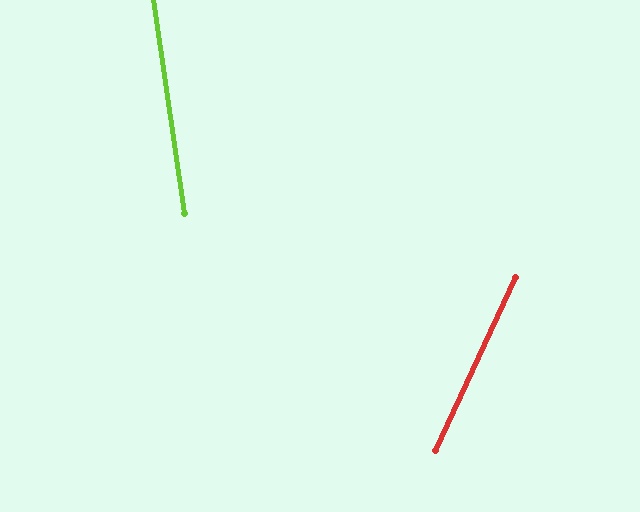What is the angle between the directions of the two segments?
Approximately 33 degrees.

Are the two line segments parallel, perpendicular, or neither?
Neither parallel nor perpendicular — they differ by about 33°.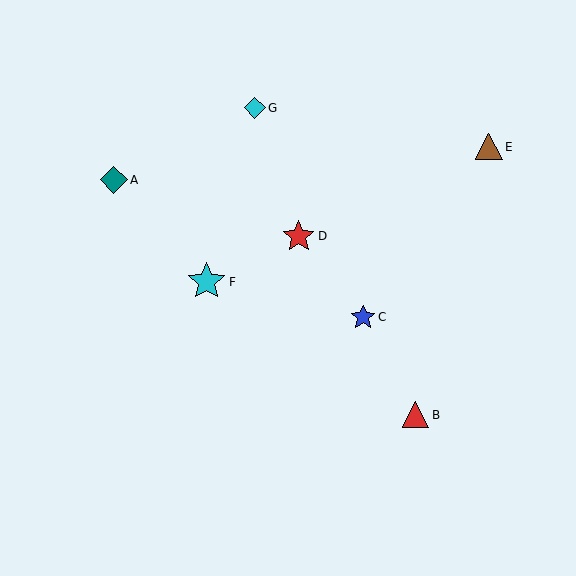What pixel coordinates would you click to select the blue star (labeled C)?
Click at (363, 317) to select the blue star C.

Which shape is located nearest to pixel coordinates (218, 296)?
The cyan star (labeled F) at (206, 282) is nearest to that location.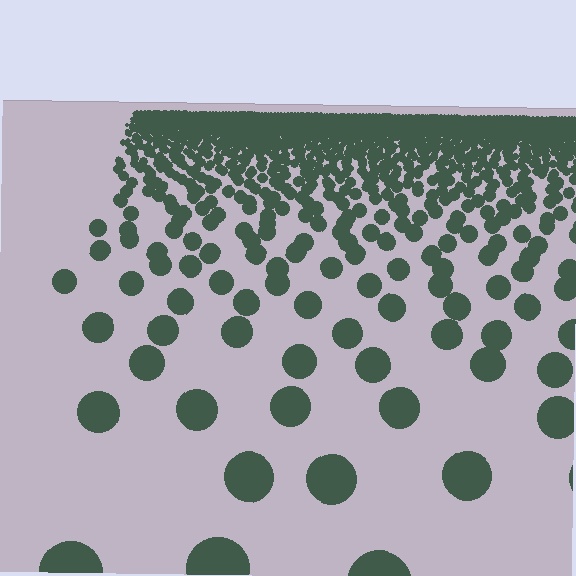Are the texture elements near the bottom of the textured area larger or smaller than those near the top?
Larger. Near the bottom, elements are closer to the viewer and appear at a bigger on-screen size.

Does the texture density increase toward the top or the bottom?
Density increases toward the top.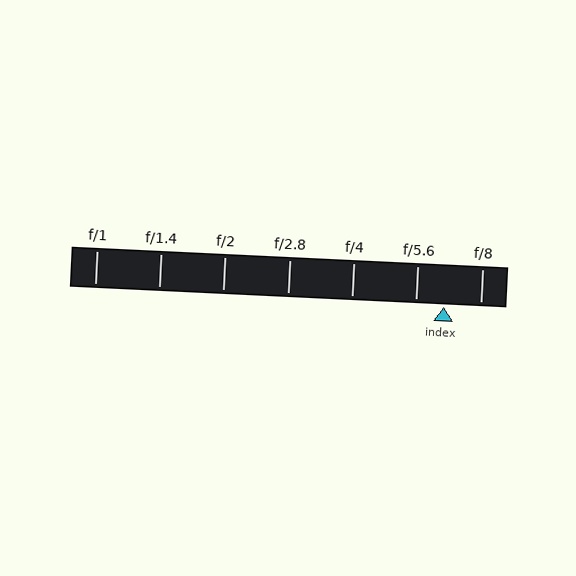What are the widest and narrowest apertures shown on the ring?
The widest aperture shown is f/1 and the narrowest is f/8.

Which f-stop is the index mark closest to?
The index mark is closest to f/5.6.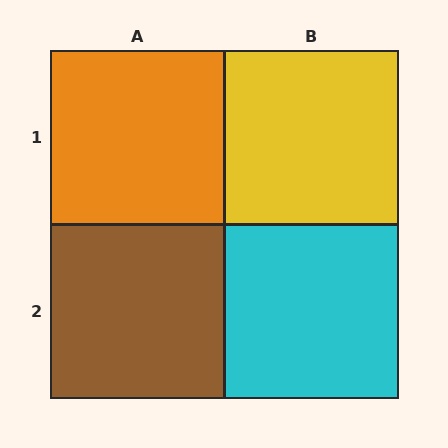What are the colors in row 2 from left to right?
Brown, cyan.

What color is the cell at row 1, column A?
Orange.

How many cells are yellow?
1 cell is yellow.